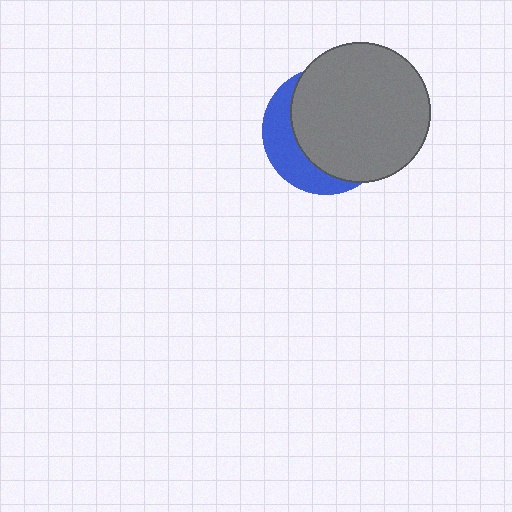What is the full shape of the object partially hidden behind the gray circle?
The partially hidden object is a blue circle.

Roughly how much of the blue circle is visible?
A small part of it is visible (roughly 30%).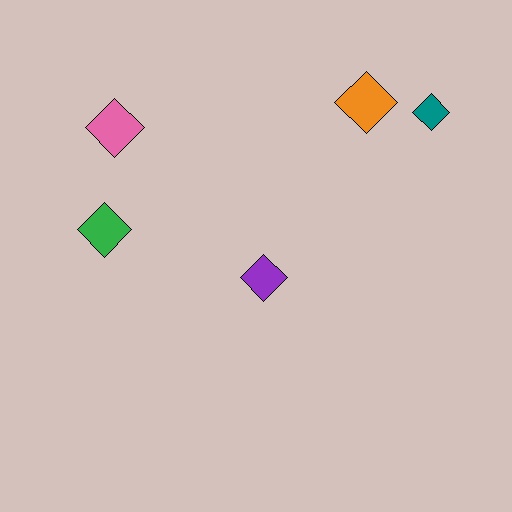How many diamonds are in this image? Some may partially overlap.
There are 5 diamonds.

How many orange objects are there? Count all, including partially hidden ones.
There is 1 orange object.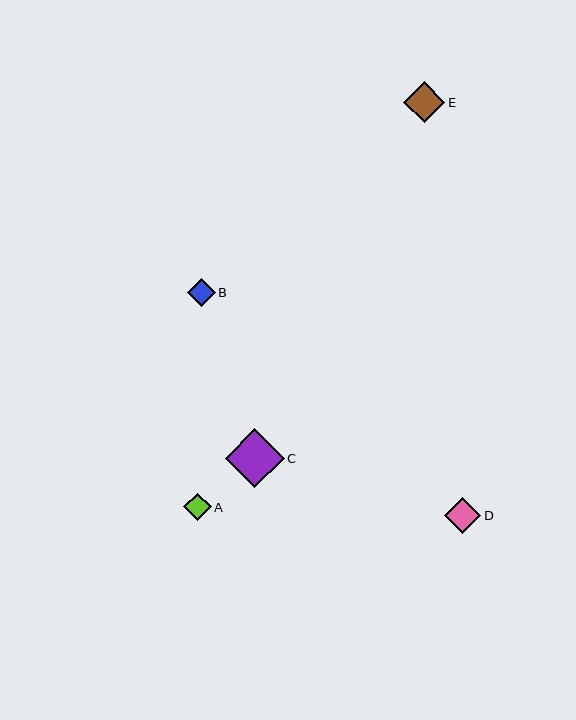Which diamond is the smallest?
Diamond A is the smallest with a size of approximately 28 pixels.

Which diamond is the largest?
Diamond C is the largest with a size of approximately 58 pixels.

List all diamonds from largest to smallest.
From largest to smallest: C, E, D, B, A.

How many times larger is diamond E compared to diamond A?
Diamond E is approximately 1.5 times the size of diamond A.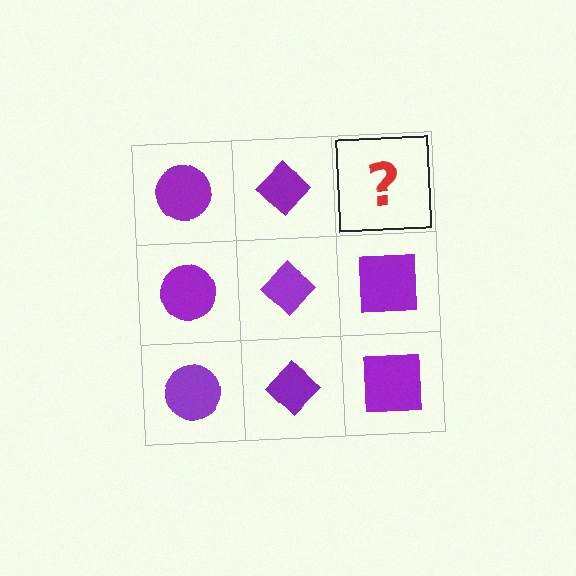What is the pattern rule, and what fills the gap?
The rule is that each column has a consistent shape. The gap should be filled with a purple square.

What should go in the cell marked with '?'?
The missing cell should contain a purple square.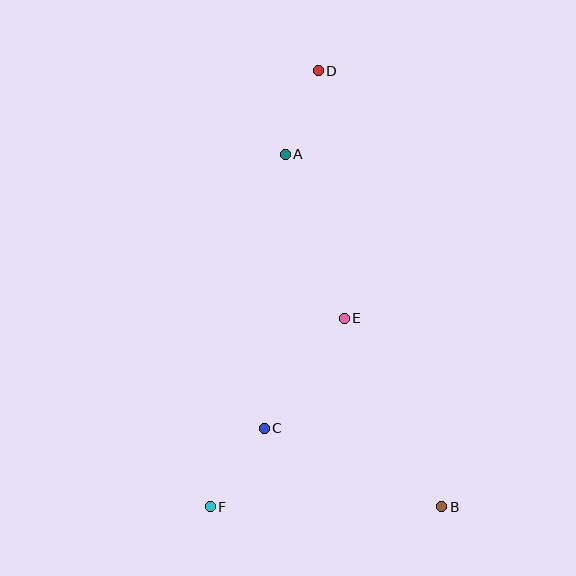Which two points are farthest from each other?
Points B and D are farthest from each other.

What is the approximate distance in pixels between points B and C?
The distance between B and C is approximately 194 pixels.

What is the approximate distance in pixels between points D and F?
The distance between D and F is approximately 449 pixels.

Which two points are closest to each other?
Points A and D are closest to each other.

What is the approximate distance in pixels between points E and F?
The distance between E and F is approximately 231 pixels.